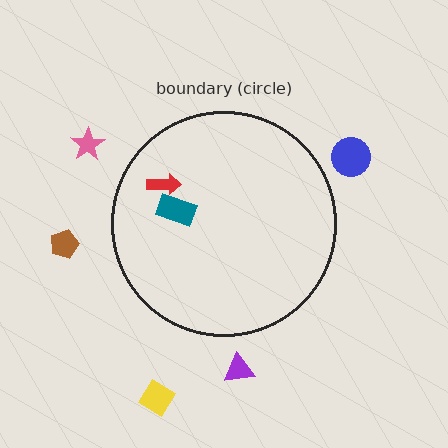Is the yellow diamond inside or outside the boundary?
Outside.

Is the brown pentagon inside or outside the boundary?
Outside.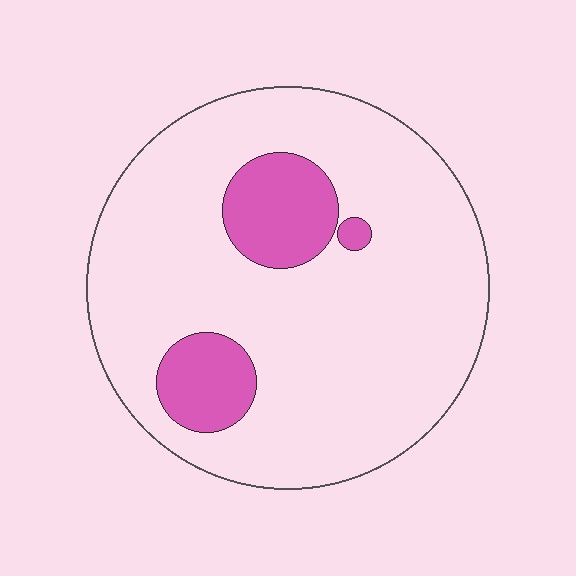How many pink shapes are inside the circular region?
3.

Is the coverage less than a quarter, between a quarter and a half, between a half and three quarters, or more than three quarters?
Less than a quarter.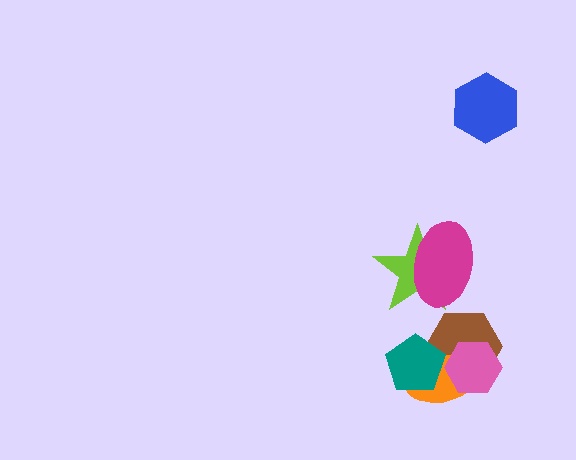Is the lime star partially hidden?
Yes, it is partially covered by another shape.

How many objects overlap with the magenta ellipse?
1 object overlaps with the magenta ellipse.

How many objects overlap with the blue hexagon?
0 objects overlap with the blue hexagon.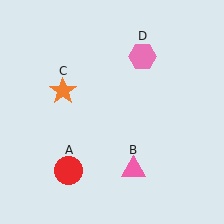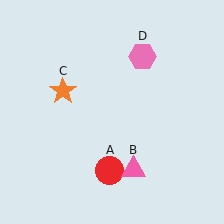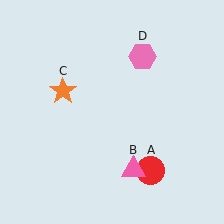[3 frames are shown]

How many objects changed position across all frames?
1 object changed position: red circle (object A).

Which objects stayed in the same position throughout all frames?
Pink triangle (object B) and orange star (object C) and pink hexagon (object D) remained stationary.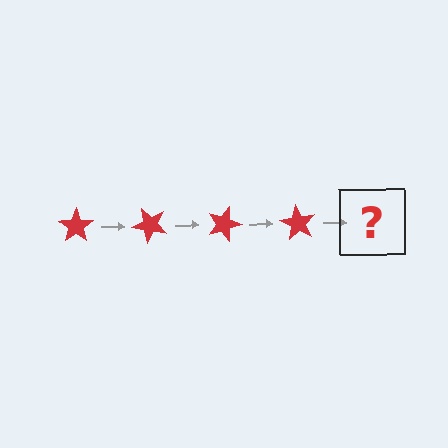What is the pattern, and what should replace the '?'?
The pattern is that the star rotates 45 degrees each step. The '?' should be a red star rotated 180 degrees.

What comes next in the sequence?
The next element should be a red star rotated 180 degrees.